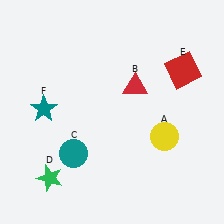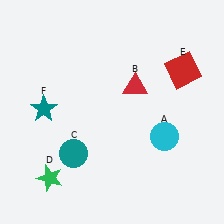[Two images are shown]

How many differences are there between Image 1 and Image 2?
There is 1 difference between the two images.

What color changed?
The circle (A) changed from yellow in Image 1 to cyan in Image 2.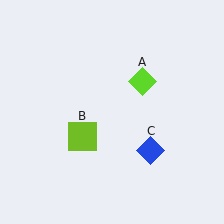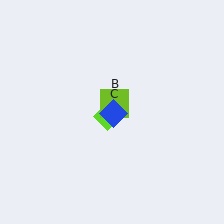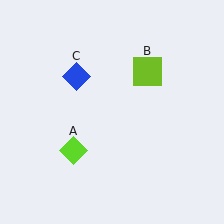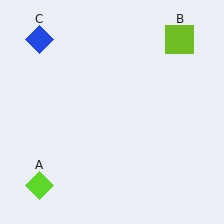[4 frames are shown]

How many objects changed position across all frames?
3 objects changed position: lime diamond (object A), lime square (object B), blue diamond (object C).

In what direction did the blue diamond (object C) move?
The blue diamond (object C) moved up and to the left.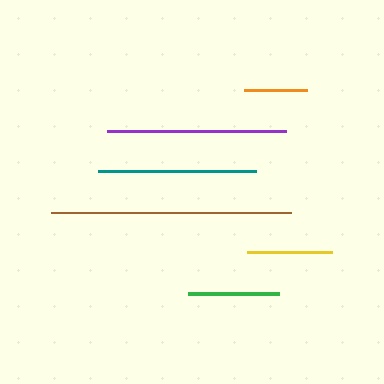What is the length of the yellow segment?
The yellow segment is approximately 85 pixels long.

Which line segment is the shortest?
The orange line is the shortest at approximately 63 pixels.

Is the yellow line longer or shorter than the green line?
The green line is longer than the yellow line.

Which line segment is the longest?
The brown line is the longest at approximately 240 pixels.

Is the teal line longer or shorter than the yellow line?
The teal line is longer than the yellow line.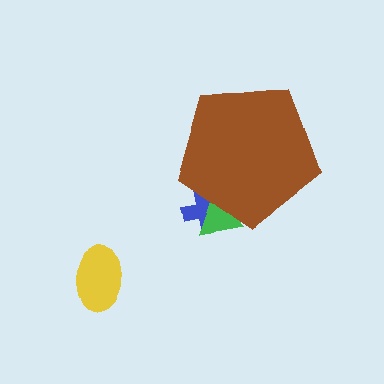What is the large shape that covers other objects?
A brown pentagon.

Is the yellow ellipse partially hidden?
No, the yellow ellipse is fully visible.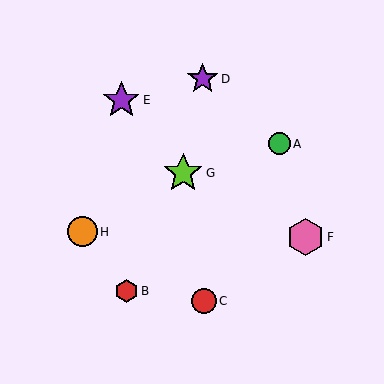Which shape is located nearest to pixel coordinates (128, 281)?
The red hexagon (labeled B) at (126, 291) is nearest to that location.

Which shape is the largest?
The lime star (labeled G) is the largest.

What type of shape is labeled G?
Shape G is a lime star.